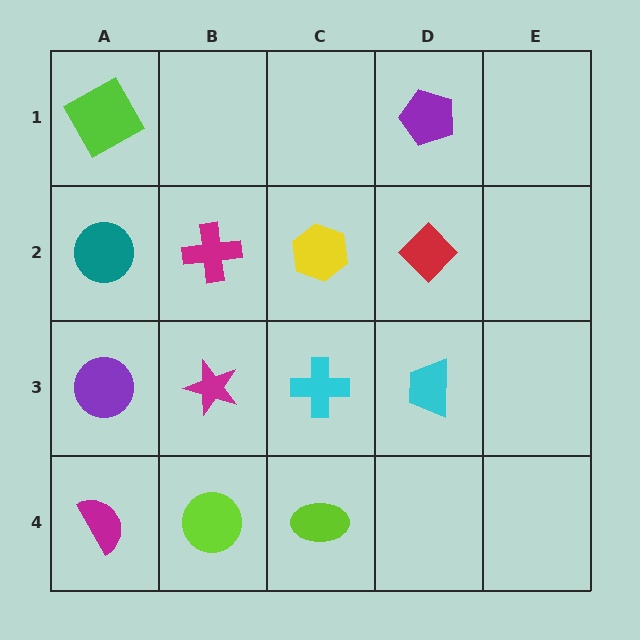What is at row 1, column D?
A purple pentagon.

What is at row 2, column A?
A teal circle.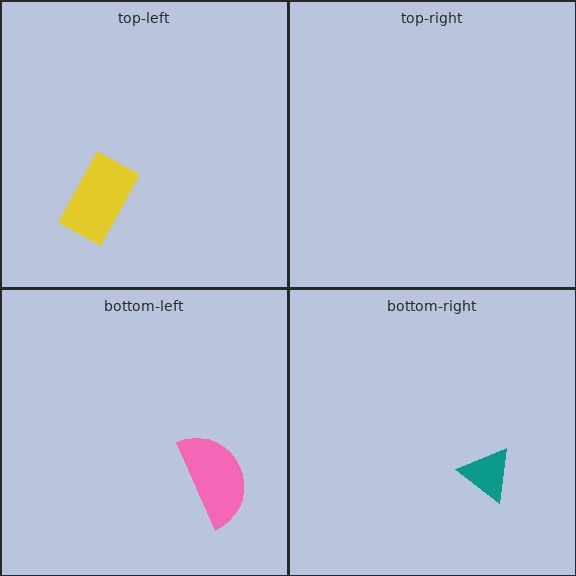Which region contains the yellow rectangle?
The top-left region.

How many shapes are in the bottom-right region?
1.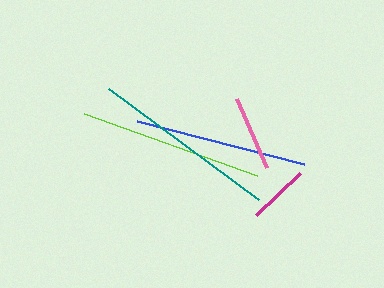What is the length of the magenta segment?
The magenta segment is approximately 61 pixels long.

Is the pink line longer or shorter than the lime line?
The lime line is longer than the pink line.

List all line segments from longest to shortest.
From longest to shortest: teal, lime, blue, pink, magenta.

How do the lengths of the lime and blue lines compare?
The lime and blue lines are approximately the same length.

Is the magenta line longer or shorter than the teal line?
The teal line is longer than the magenta line.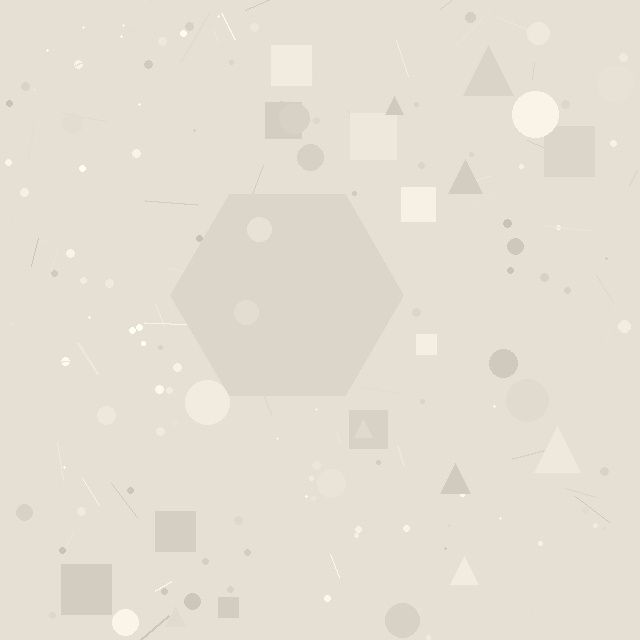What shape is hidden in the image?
A hexagon is hidden in the image.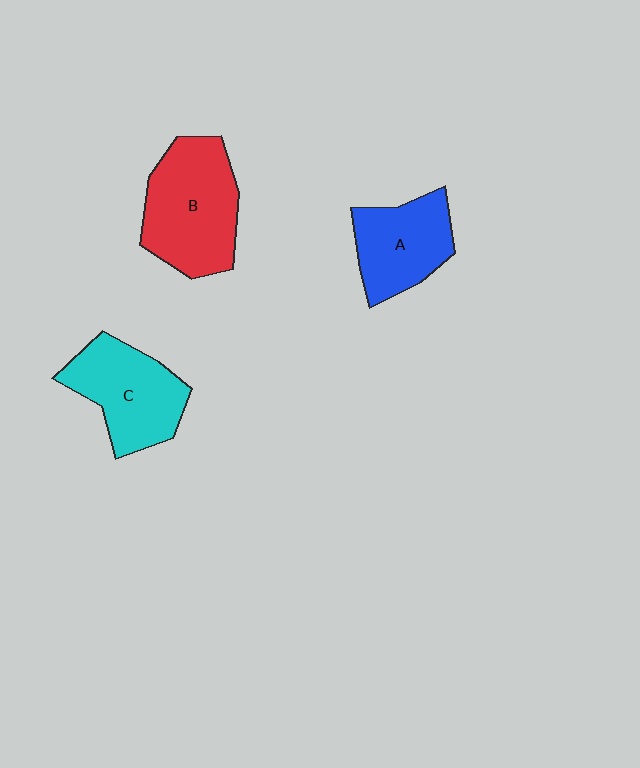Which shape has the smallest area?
Shape A (blue).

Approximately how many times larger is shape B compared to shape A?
Approximately 1.4 times.